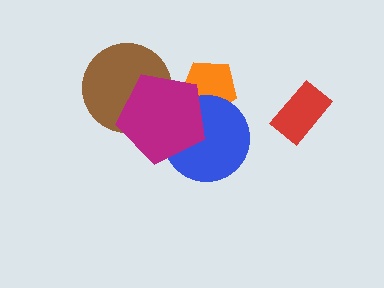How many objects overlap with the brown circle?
1 object overlaps with the brown circle.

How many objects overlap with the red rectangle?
0 objects overlap with the red rectangle.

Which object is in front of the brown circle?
The magenta pentagon is in front of the brown circle.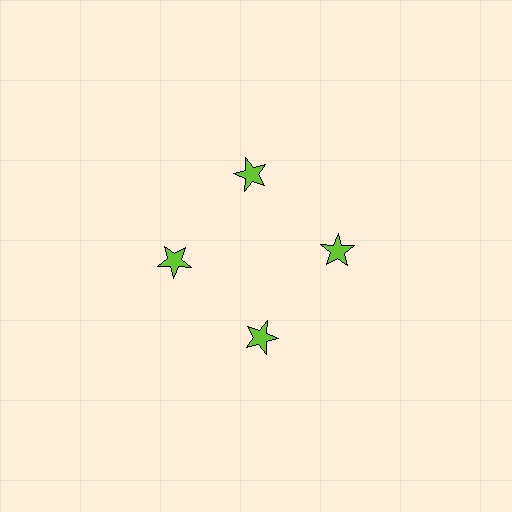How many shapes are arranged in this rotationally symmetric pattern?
There are 4 shapes, arranged in 4 groups of 1.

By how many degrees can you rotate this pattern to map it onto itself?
The pattern maps onto itself every 90 degrees of rotation.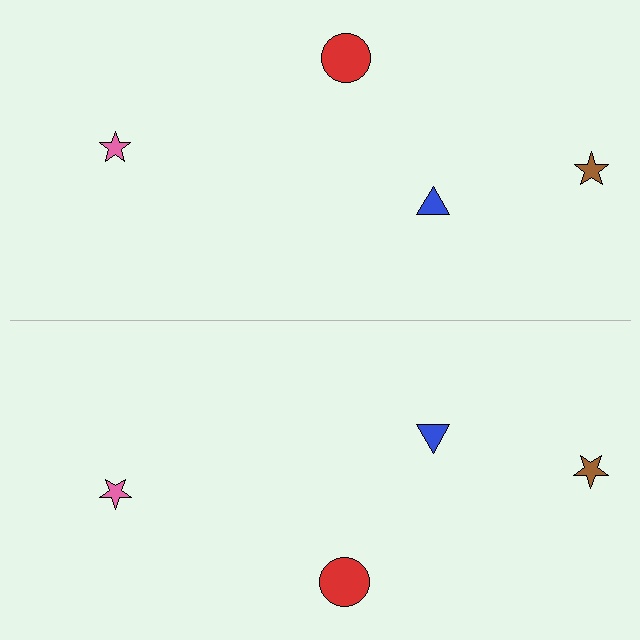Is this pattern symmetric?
Yes, this pattern has bilateral (reflection) symmetry.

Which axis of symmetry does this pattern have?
The pattern has a horizontal axis of symmetry running through the center of the image.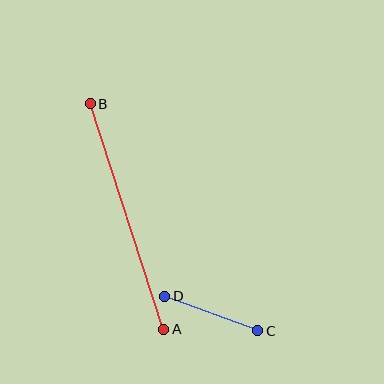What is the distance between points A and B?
The distance is approximately 237 pixels.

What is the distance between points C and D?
The distance is approximately 99 pixels.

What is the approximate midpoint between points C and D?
The midpoint is at approximately (211, 314) pixels.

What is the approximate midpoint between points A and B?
The midpoint is at approximately (127, 217) pixels.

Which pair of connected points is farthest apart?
Points A and B are farthest apart.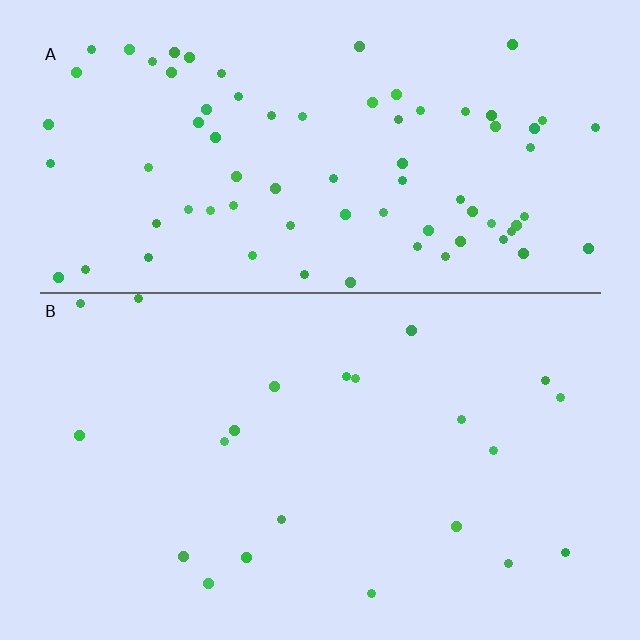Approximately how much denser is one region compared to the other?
Approximately 3.6× — region A over region B.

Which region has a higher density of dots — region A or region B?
A (the top).